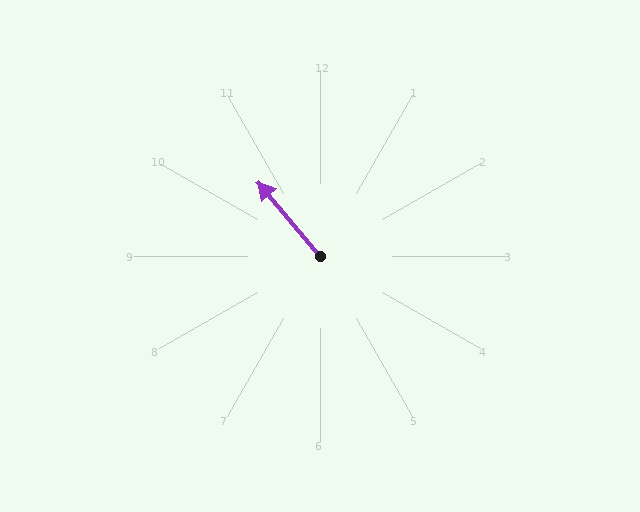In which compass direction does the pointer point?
Northwest.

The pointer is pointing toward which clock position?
Roughly 11 o'clock.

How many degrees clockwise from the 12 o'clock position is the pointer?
Approximately 320 degrees.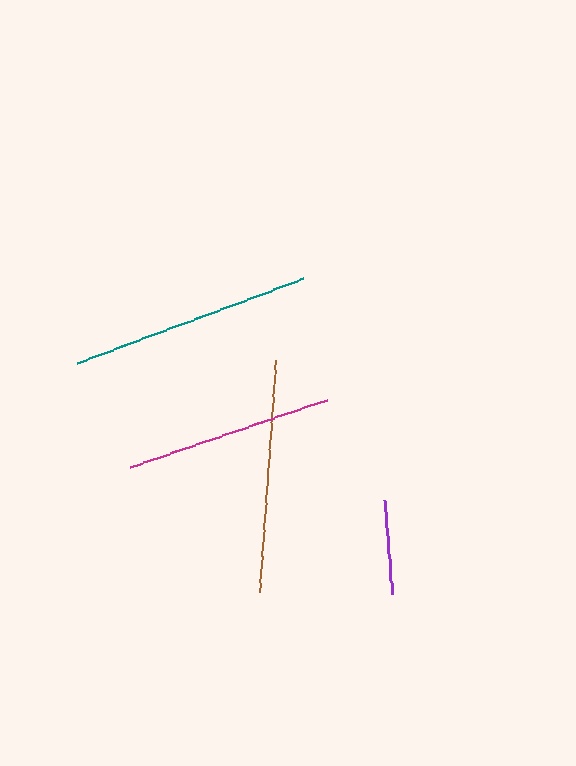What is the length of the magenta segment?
The magenta segment is approximately 208 pixels long.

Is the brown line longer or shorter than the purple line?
The brown line is longer than the purple line.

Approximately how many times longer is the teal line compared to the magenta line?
The teal line is approximately 1.2 times the length of the magenta line.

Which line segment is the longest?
The teal line is the longest at approximately 241 pixels.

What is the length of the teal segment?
The teal segment is approximately 241 pixels long.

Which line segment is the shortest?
The purple line is the shortest at approximately 94 pixels.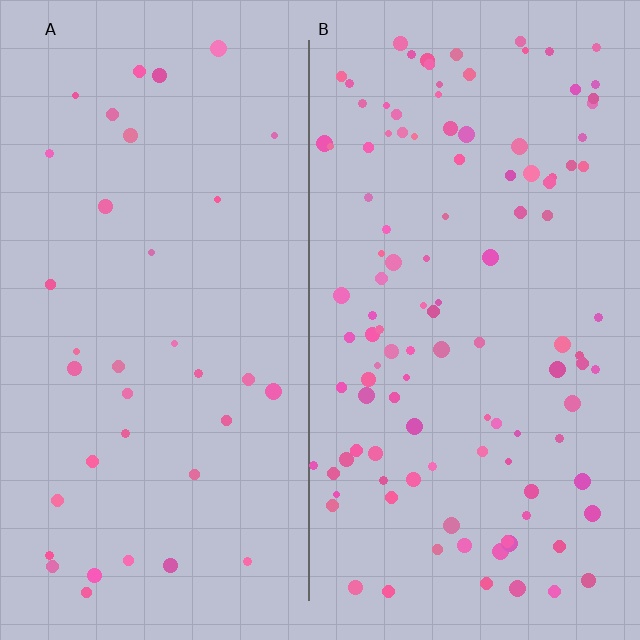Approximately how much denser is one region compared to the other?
Approximately 3.1× — region B over region A.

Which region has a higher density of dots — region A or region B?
B (the right).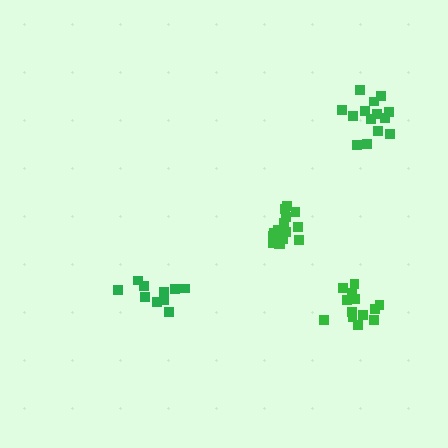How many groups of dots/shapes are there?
There are 4 groups.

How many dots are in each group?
Group 1: 13 dots, Group 2: 15 dots, Group 3: 10 dots, Group 4: 14 dots (52 total).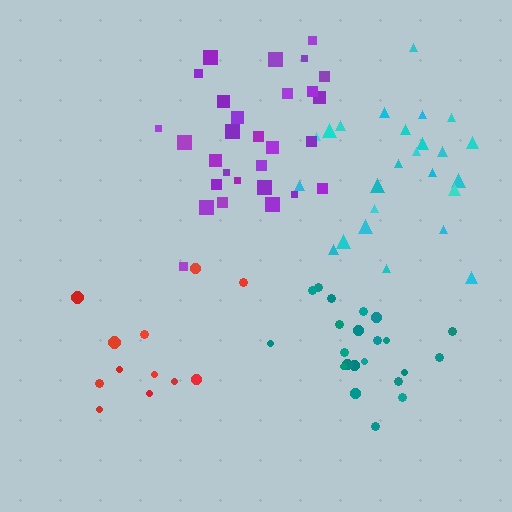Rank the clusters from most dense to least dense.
teal, purple, red, cyan.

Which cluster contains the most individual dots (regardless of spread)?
Purple (29).